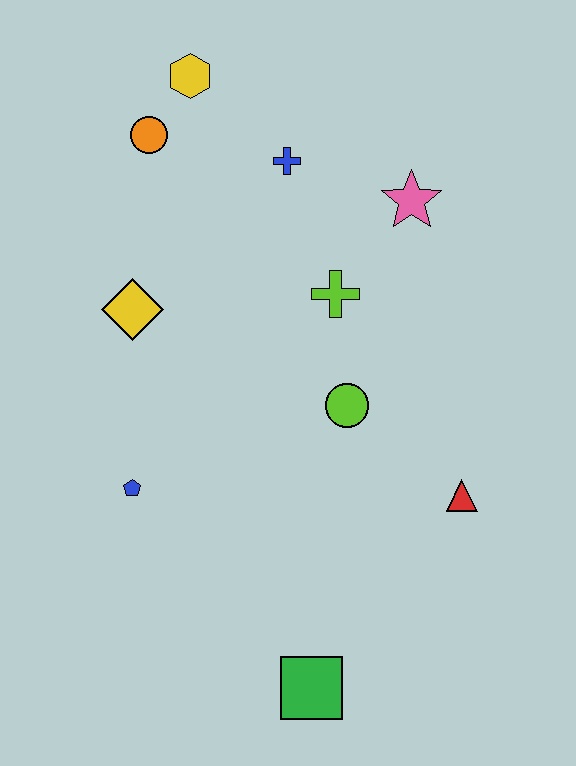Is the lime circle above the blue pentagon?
Yes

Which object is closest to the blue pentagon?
The yellow diamond is closest to the blue pentagon.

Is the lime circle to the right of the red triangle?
No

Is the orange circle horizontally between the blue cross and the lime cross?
No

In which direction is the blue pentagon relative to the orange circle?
The blue pentagon is below the orange circle.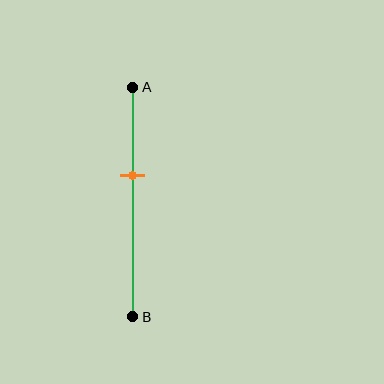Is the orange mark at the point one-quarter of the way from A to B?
No, the mark is at about 40% from A, not at the 25% one-quarter point.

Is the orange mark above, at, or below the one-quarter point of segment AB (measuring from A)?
The orange mark is below the one-quarter point of segment AB.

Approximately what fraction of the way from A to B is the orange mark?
The orange mark is approximately 40% of the way from A to B.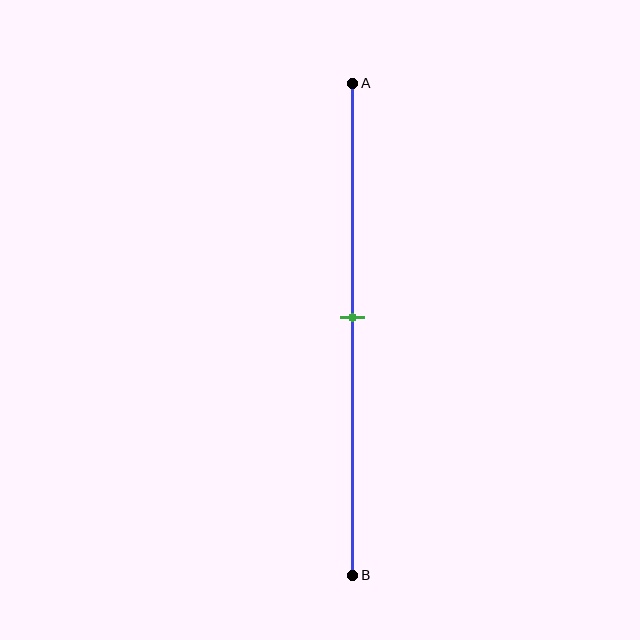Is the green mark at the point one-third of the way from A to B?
No, the mark is at about 50% from A, not at the 33% one-third point.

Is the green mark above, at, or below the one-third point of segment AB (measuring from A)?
The green mark is below the one-third point of segment AB.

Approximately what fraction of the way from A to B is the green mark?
The green mark is approximately 50% of the way from A to B.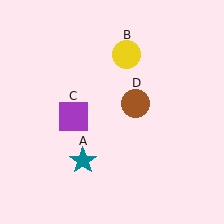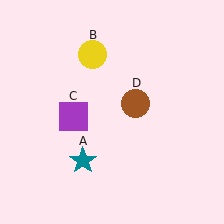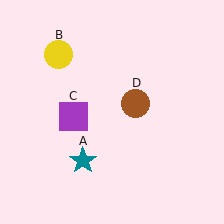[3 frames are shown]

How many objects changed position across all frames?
1 object changed position: yellow circle (object B).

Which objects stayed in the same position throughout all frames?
Teal star (object A) and purple square (object C) and brown circle (object D) remained stationary.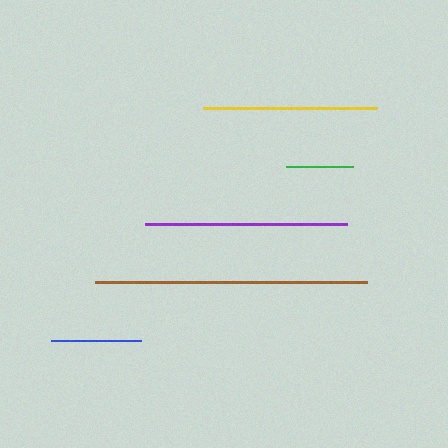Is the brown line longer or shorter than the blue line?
The brown line is longer than the blue line.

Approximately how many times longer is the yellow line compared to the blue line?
The yellow line is approximately 1.9 times the length of the blue line.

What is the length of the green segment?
The green segment is approximately 68 pixels long.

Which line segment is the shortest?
The green line is the shortest at approximately 68 pixels.